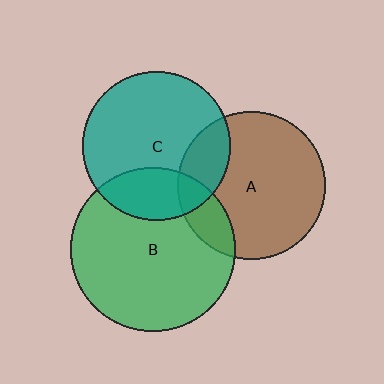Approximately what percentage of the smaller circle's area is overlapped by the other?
Approximately 20%.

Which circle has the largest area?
Circle B (green).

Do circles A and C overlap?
Yes.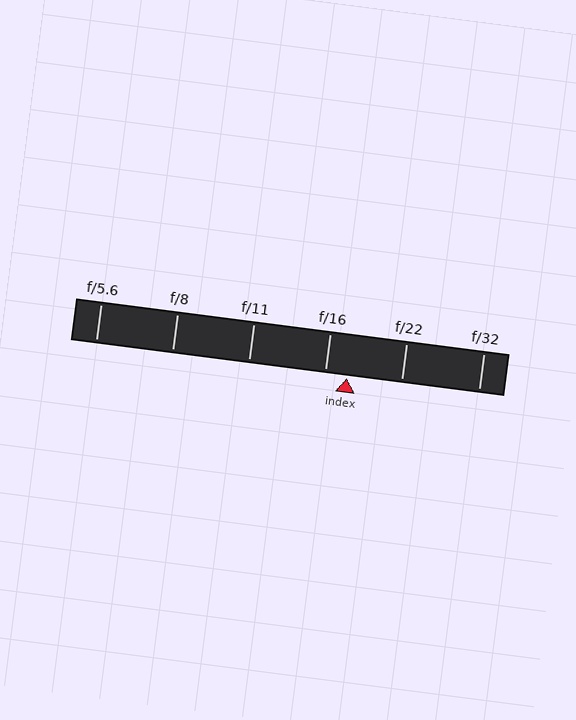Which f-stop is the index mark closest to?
The index mark is closest to f/16.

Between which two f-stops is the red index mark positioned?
The index mark is between f/16 and f/22.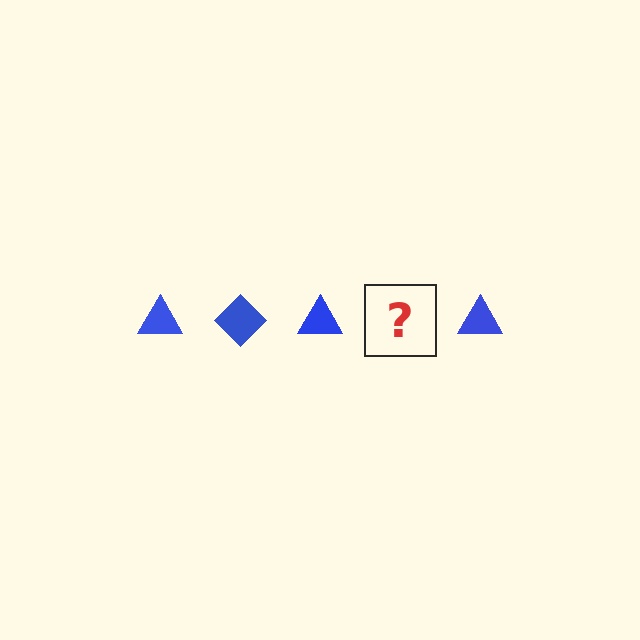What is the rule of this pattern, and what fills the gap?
The rule is that the pattern cycles through triangle, diamond shapes in blue. The gap should be filled with a blue diamond.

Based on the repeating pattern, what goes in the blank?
The blank should be a blue diamond.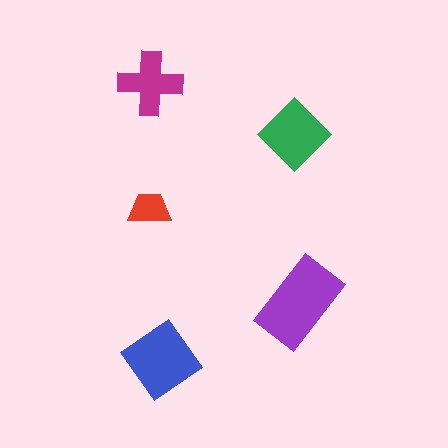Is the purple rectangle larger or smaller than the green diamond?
Larger.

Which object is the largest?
The purple rectangle.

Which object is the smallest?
The red trapezoid.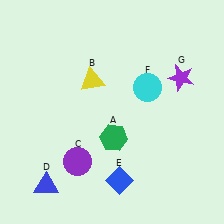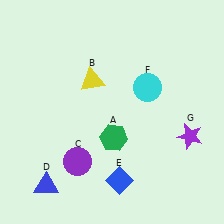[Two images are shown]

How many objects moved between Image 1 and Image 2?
1 object moved between the two images.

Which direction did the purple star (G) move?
The purple star (G) moved down.